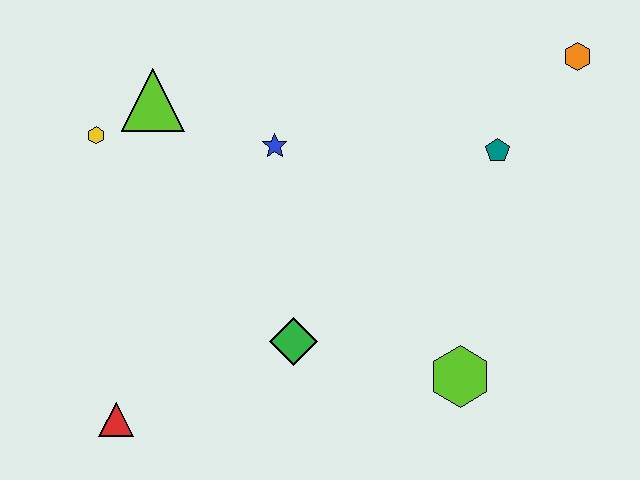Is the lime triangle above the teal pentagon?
Yes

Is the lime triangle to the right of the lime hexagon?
No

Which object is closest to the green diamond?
The lime hexagon is closest to the green diamond.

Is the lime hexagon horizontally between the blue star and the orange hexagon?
Yes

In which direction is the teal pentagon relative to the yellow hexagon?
The teal pentagon is to the right of the yellow hexagon.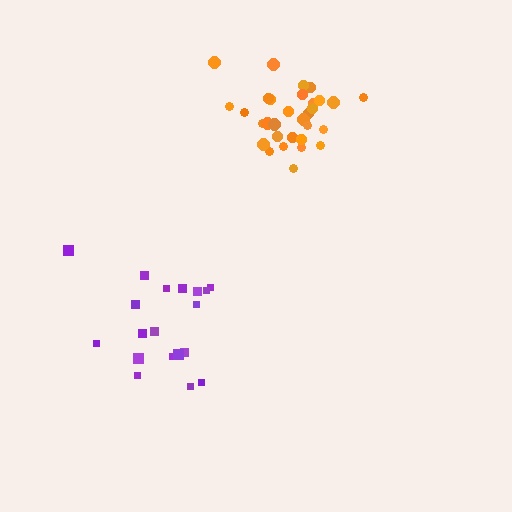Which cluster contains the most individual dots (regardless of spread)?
Orange (32).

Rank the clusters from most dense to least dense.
orange, purple.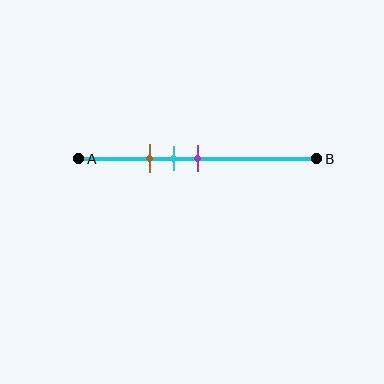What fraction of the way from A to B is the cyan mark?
The cyan mark is approximately 40% (0.4) of the way from A to B.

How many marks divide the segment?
There are 3 marks dividing the segment.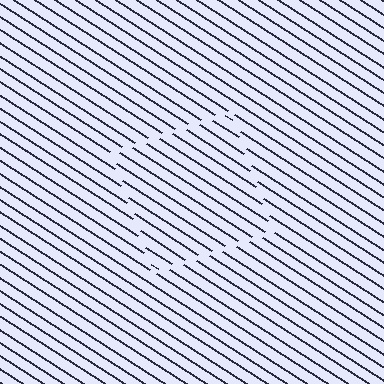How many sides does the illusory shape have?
4 sides — the line-ends trace a square.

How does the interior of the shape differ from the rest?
The interior of the shape contains the same grating, shifted by half a period — the contour is defined by the phase discontinuity where line-ends from the inner and outer gratings abut.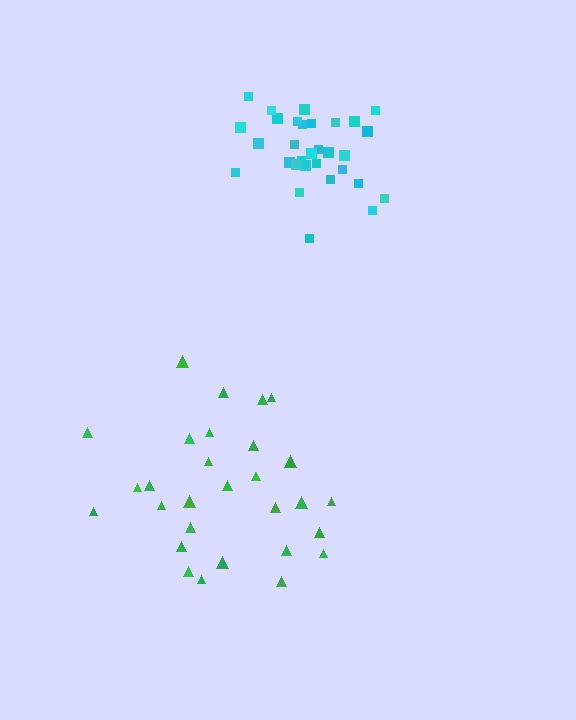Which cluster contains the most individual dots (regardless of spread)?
Cyan (31).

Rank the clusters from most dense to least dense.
cyan, green.